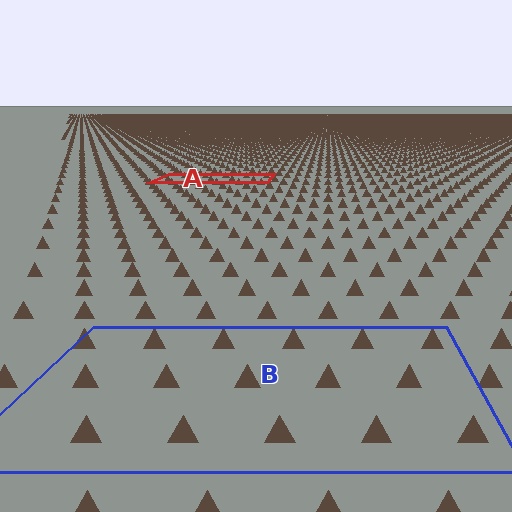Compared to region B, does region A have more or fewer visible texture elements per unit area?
Region A has more texture elements per unit area — they are packed more densely because it is farther away.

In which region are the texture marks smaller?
The texture marks are smaller in region A, because it is farther away.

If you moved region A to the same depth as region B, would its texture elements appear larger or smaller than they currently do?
They would appear larger. At a closer depth, the same texture elements are projected at a bigger on-screen size.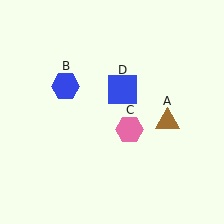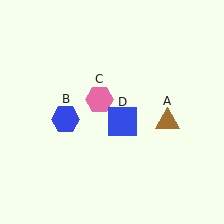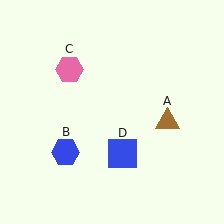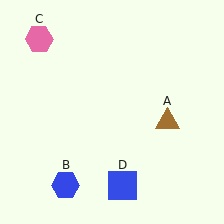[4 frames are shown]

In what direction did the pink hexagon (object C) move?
The pink hexagon (object C) moved up and to the left.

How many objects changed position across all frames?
3 objects changed position: blue hexagon (object B), pink hexagon (object C), blue square (object D).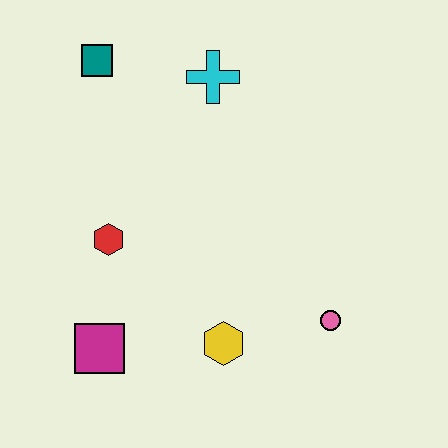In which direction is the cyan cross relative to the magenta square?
The cyan cross is above the magenta square.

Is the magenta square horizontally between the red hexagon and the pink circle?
No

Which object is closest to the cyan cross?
The teal square is closest to the cyan cross.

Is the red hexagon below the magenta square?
No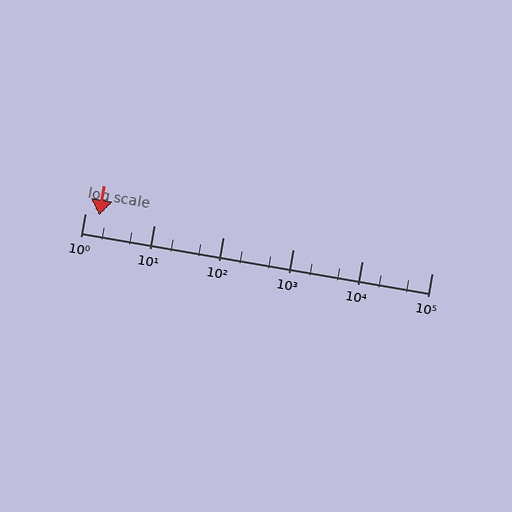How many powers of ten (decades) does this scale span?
The scale spans 5 decades, from 1 to 100000.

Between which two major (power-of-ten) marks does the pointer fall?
The pointer is between 1 and 10.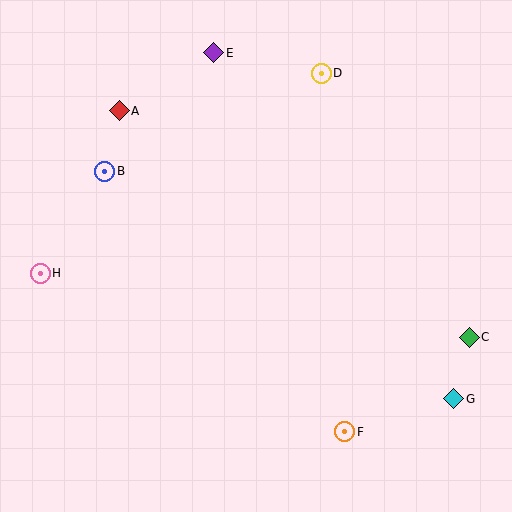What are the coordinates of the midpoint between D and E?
The midpoint between D and E is at (268, 63).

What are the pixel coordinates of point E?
Point E is at (214, 53).